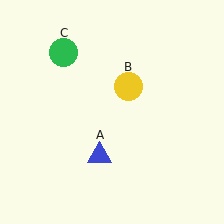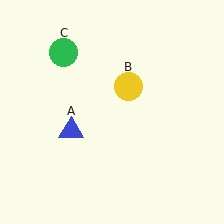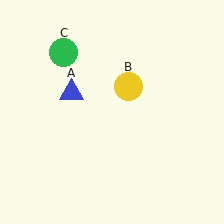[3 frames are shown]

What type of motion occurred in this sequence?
The blue triangle (object A) rotated clockwise around the center of the scene.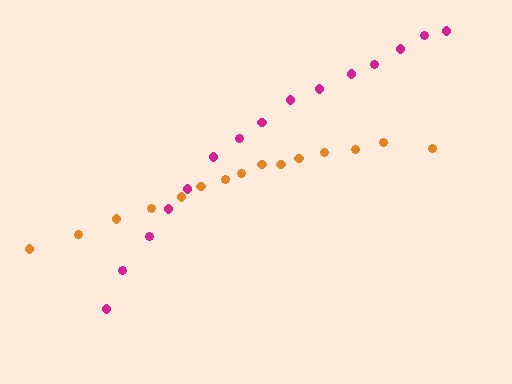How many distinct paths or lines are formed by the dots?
There are 2 distinct paths.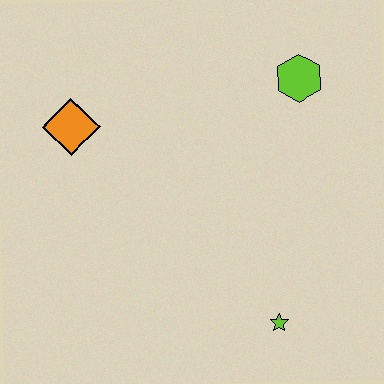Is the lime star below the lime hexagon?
Yes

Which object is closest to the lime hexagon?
The orange diamond is closest to the lime hexagon.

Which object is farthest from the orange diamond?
The lime star is farthest from the orange diamond.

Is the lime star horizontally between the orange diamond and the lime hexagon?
Yes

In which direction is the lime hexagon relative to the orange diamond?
The lime hexagon is to the right of the orange diamond.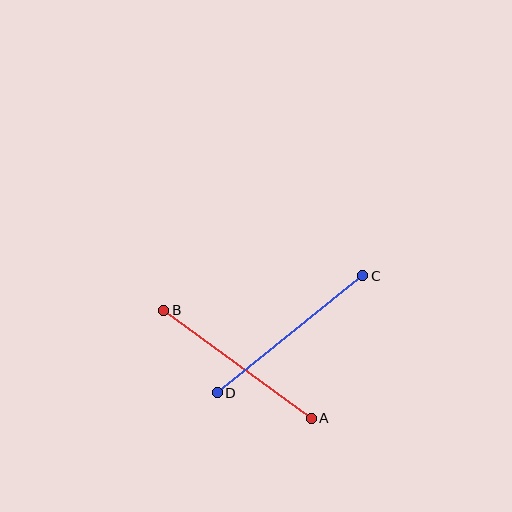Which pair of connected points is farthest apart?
Points C and D are farthest apart.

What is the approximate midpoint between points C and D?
The midpoint is at approximately (290, 334) pixels.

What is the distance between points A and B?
The distance is approximately 183 pixels.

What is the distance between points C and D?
The distance is approximately 187 pixels.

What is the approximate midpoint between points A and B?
The midpoint is at approximately (237, 364) pixels.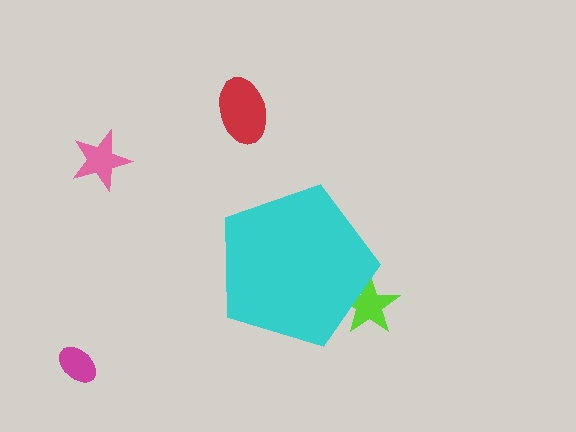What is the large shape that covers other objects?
A cyan pentagon.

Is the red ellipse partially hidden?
No, the red ellipse is fully visible.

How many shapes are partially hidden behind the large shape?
1 shape is partially hidden.